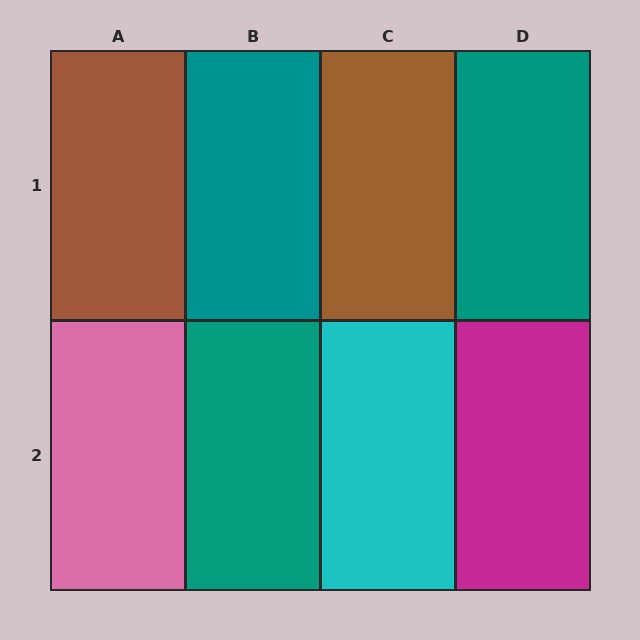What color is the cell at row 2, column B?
Teal.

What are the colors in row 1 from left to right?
Brown, teal, brown, teal.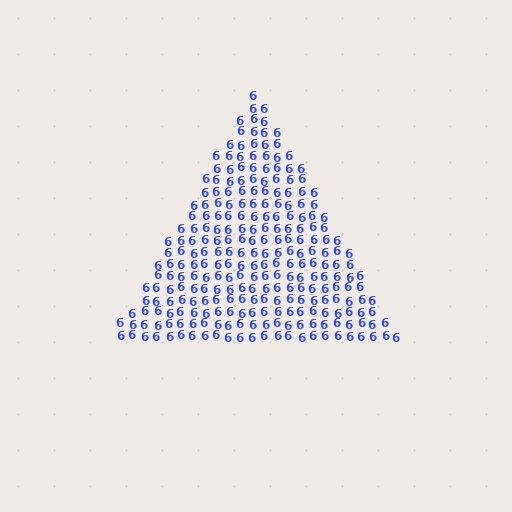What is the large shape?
The large shape is a triangle.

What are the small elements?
The small elements are digit 6's.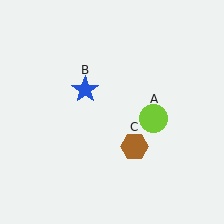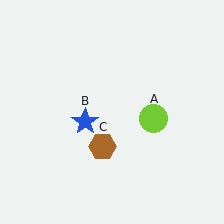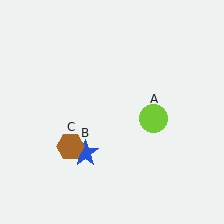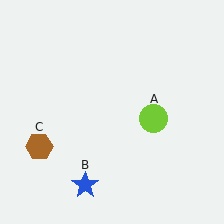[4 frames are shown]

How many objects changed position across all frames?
2 objects changed position: blue star (object B), brown hexagon (object C).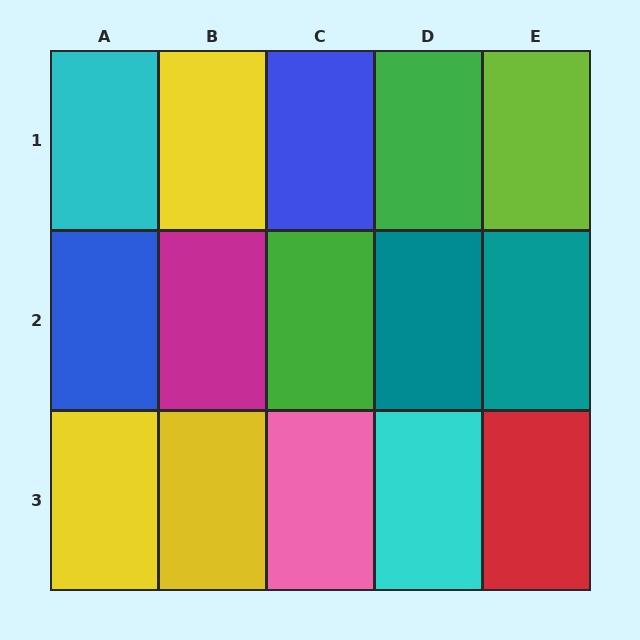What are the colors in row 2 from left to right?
Blue, magenta, green, teal, teal.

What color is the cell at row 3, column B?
Yellow.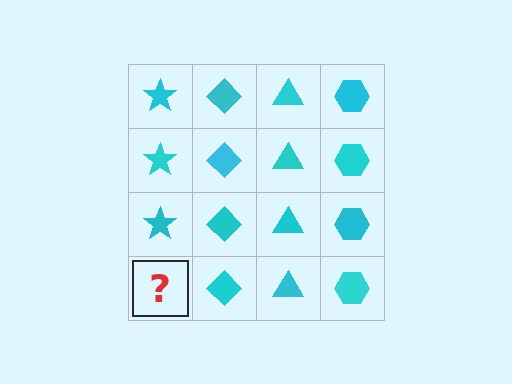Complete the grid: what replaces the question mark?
The question mark should be replaced with a cyan star.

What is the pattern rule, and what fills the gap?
The rule is that each column has a consistent shape. The gap should be filled with a cyan star.